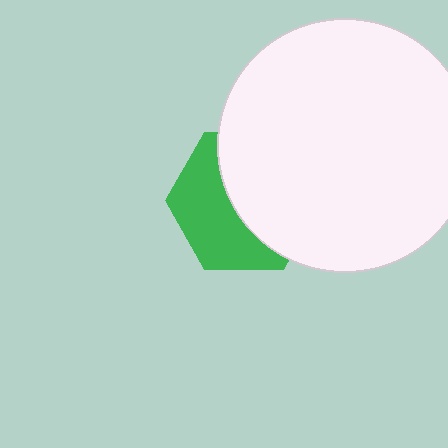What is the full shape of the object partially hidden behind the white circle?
The partially hidden object is a green hexagon.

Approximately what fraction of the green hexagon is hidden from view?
Roughly 54% of the green hexagon is hidden behind the white circle.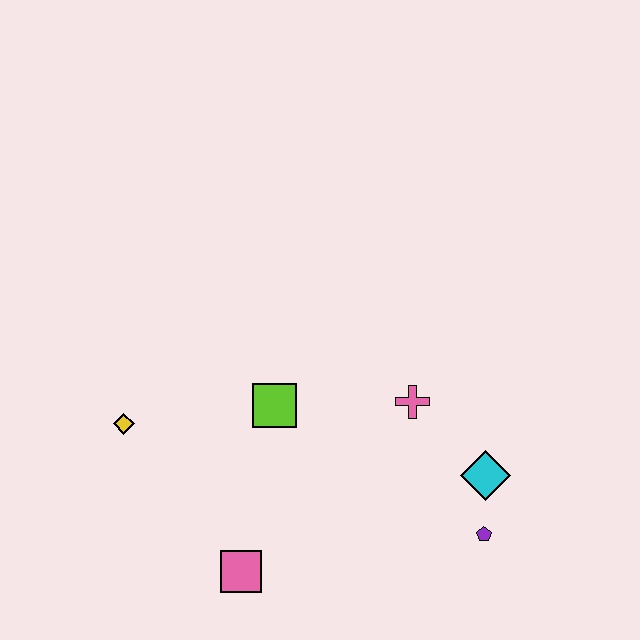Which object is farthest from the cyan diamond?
The yellow diamond is farthest from the cyan diamond.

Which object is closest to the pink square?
The lime square is closest to the pink square.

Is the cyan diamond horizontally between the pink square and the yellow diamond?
No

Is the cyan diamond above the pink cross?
No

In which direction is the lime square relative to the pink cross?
The lime square is to the left of the pink cross.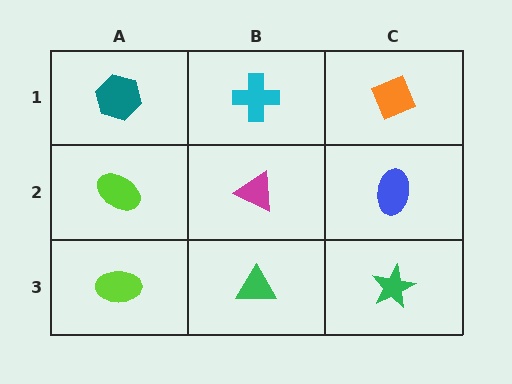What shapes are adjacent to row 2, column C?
An orange diamond (row 1, column C), a green star (row 3, column C), a magenta triangle (row 2, column B).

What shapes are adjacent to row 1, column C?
A blue ellipse (row 2, column C), a cyan cross (row 1, column B).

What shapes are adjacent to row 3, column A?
A lime ellipse (row 2, column A), a green triangle (row 3, column B).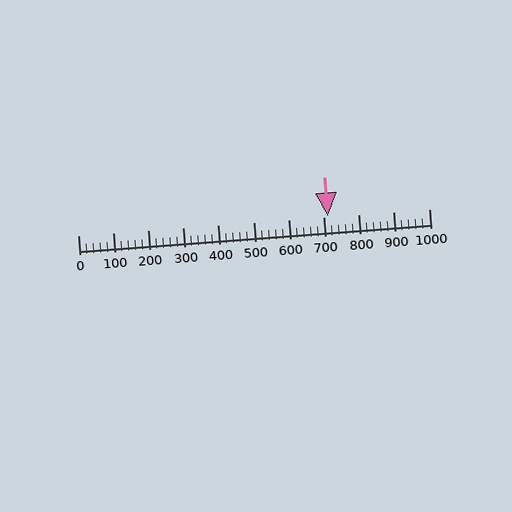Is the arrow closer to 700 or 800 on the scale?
The arrow is closer to 700.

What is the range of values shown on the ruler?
The ruler shows values from 0 to 1000.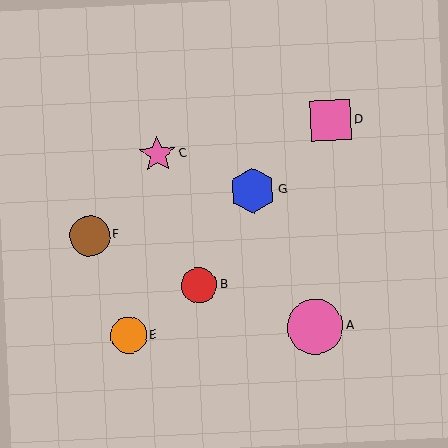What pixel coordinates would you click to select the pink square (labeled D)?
Click at (331, 120) to select the pink square D.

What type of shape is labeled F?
Shape F is a brown circle.